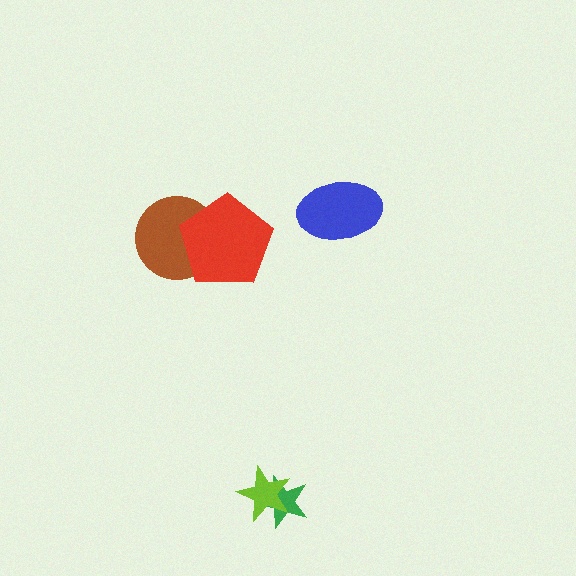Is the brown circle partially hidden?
Yes, it is partially covered by another shape.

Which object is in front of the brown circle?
The red pentagon is in front of the brown circle.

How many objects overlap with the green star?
1 object overlaps with the green star.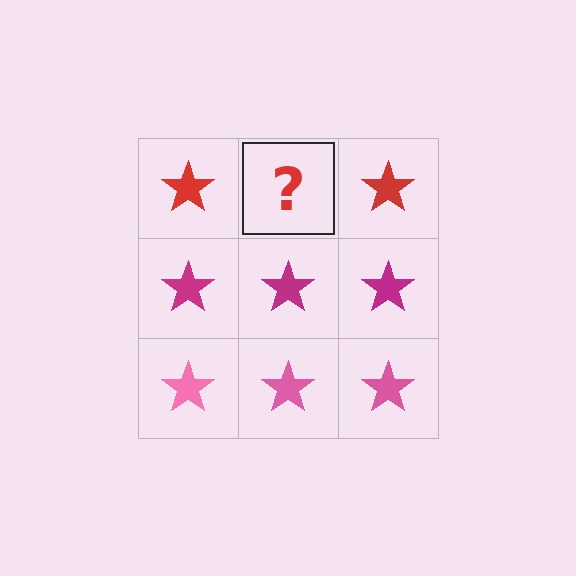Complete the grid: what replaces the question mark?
The question mark should be replaced with a red star.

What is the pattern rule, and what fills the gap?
The rule is that each row has a consistent color. The gap should be filled with a red star.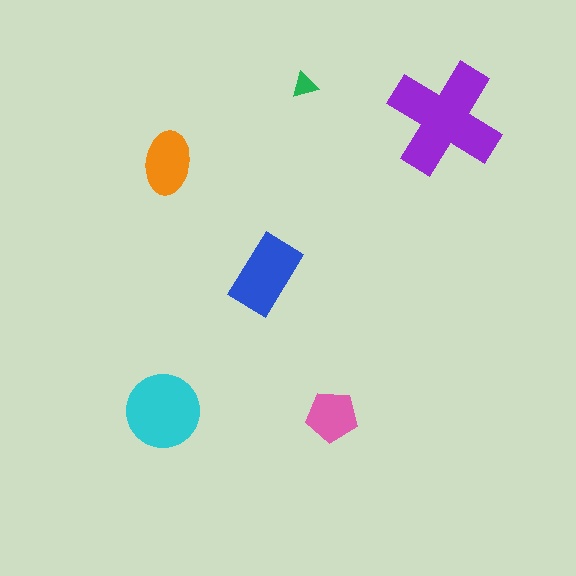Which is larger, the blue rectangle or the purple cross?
The purple cross.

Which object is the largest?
The purple cross.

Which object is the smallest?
The green triangle.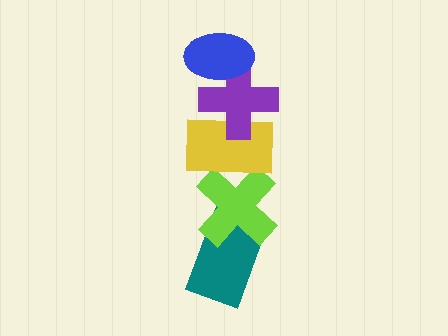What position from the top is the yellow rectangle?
The yellow rectangle is 3rd from the top.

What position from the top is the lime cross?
The lime cross is 4th from the top.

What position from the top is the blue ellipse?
The blue ellipse is 1st from the top.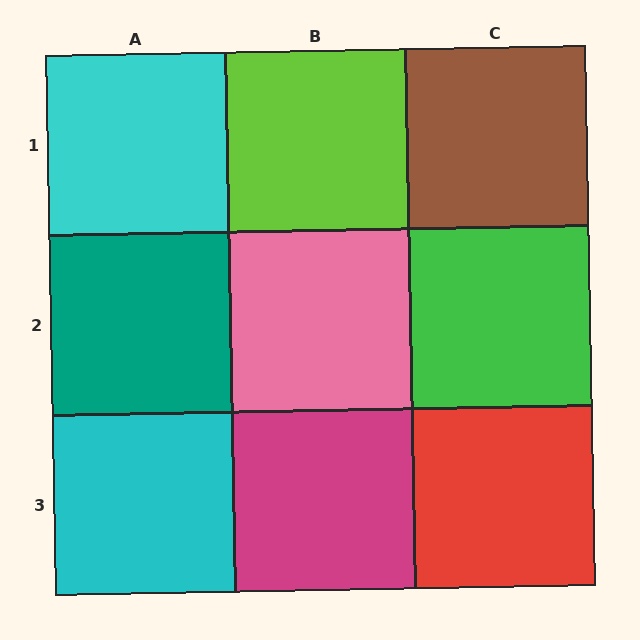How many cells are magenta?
1 cell is magenta.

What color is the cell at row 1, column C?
Brown.